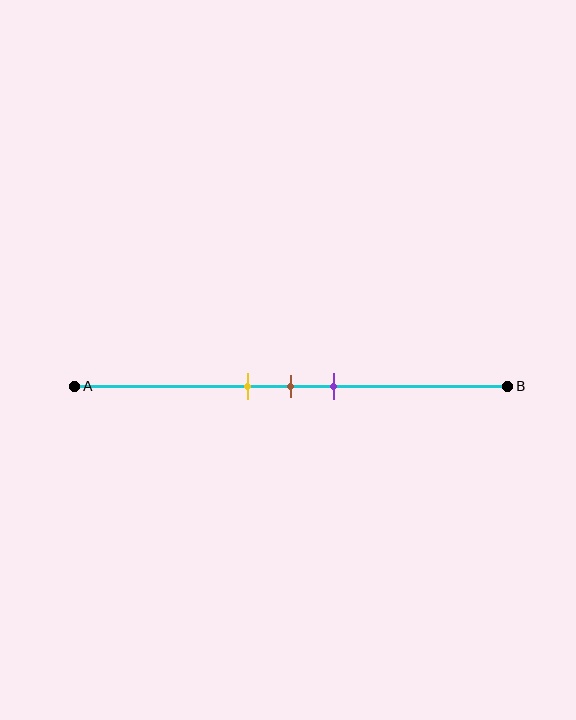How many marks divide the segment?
There are 3 marks dividing the segment.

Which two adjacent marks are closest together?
The yellow and brown marks are the closest adjacent pair.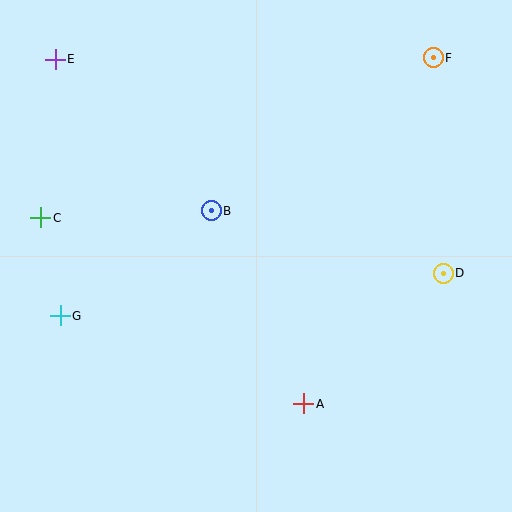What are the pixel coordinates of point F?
Point F is at (433, 58).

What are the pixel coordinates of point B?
Point B is at (211, 211).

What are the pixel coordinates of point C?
Point C is at (41, 218).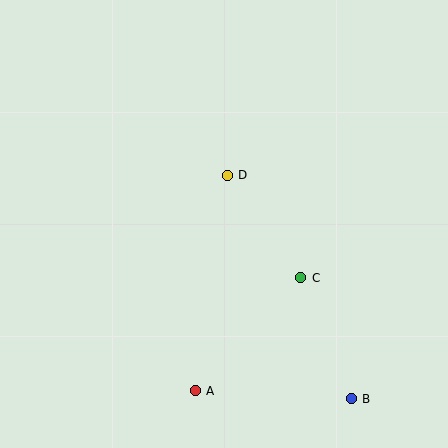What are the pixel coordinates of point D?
Point D is at (227, 175).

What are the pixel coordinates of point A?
Point A is at (195, 391).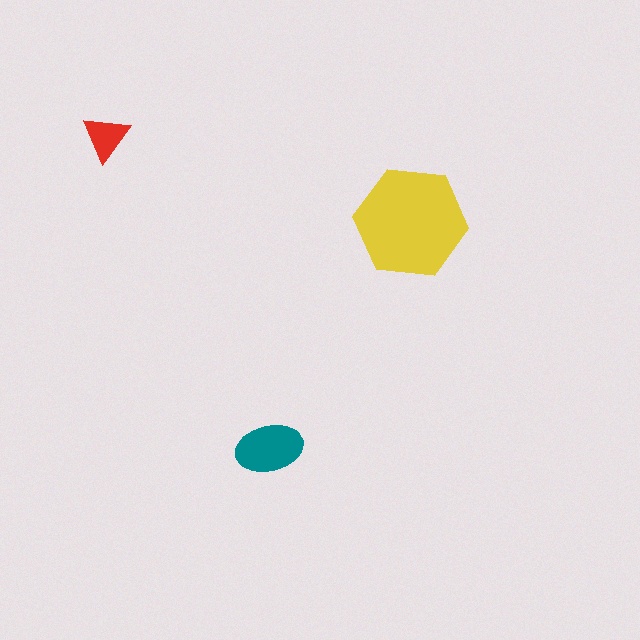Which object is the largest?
The yellow hexagon.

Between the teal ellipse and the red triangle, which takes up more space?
The teal ellipse.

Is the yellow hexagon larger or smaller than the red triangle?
Larger.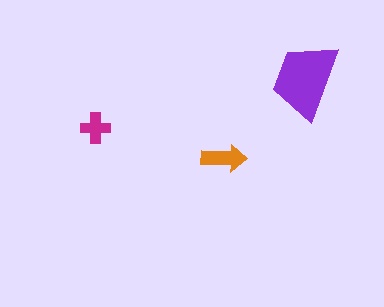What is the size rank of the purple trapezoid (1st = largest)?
1st.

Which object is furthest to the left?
The magenta cross is leftmost.